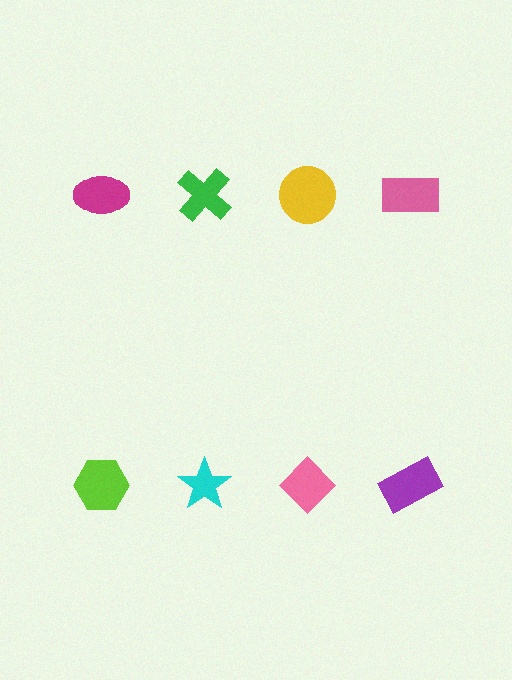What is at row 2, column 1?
A lime hexagon.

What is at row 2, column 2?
A cyan star.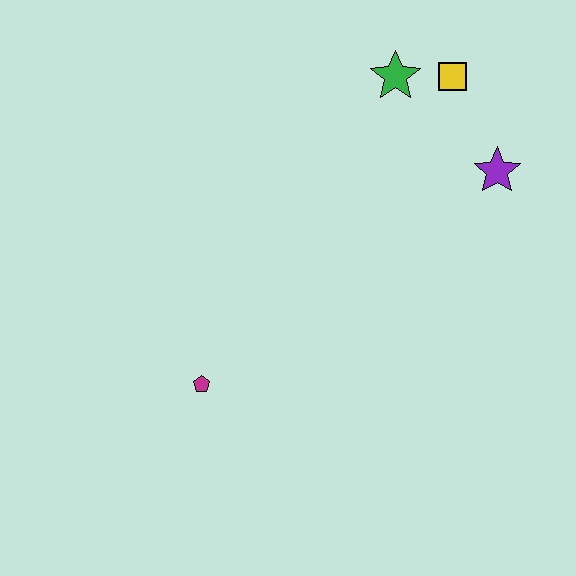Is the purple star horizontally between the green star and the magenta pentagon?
No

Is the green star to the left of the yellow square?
Yes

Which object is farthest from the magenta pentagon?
The yellow square is farthest from the magenta pentagon.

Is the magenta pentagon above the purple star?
No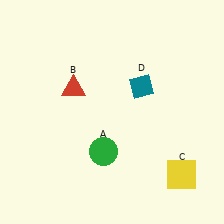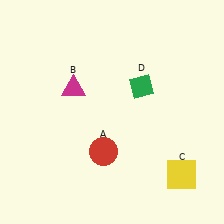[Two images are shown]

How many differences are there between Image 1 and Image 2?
There are 3 differences between the two images.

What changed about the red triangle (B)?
In Image 1, B is red. In Image 2, it changed to magenta.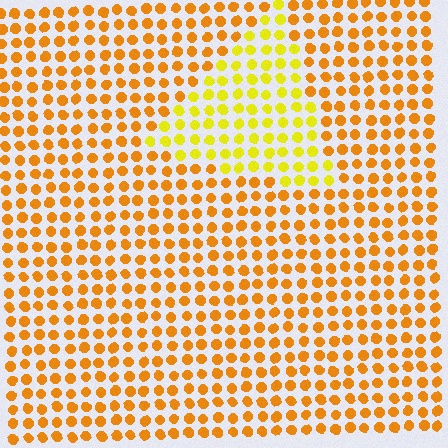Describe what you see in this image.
The image is filled with small orange elements in a uniform arrangement. A triangle-shaped region is visible where the elements are tinted to a slightly different hue, forming a subtle color boundary.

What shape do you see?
I see a triangle.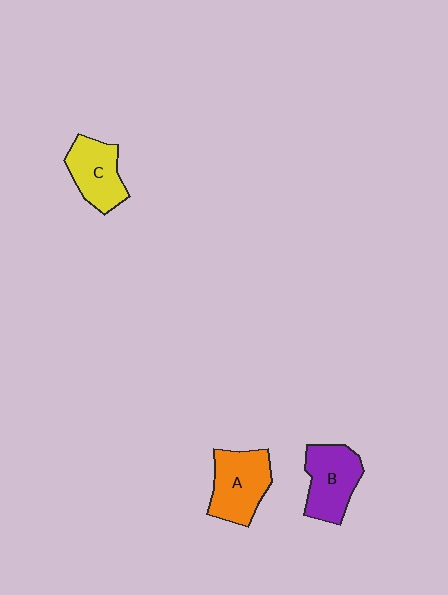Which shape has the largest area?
Shape A (orange).